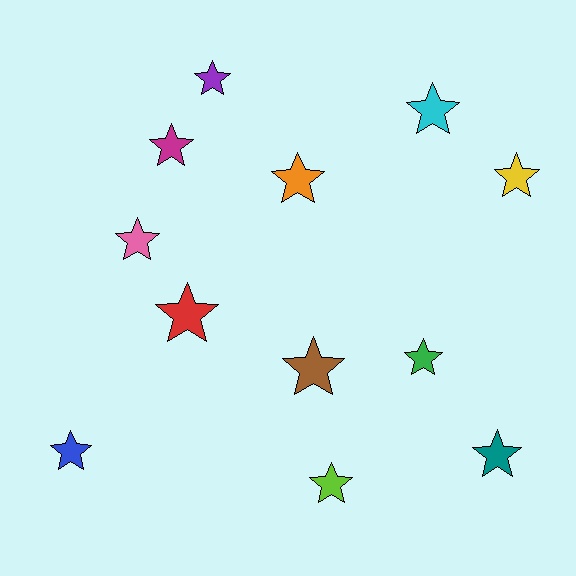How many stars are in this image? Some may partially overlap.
There are 12 stars.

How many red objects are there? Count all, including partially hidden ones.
There is 1 red object.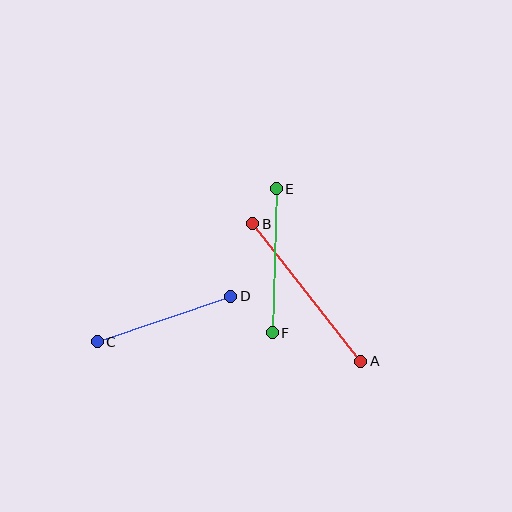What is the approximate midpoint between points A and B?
The midpoint is at approximately (307, 293) pixels.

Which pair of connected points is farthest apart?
Points A and B are farthest apart.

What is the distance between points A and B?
The distance is approximately 175 pixels.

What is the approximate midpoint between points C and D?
The midpoint is at approximately (164, 319) pixels.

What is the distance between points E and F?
The distance is approximately 144 pixels.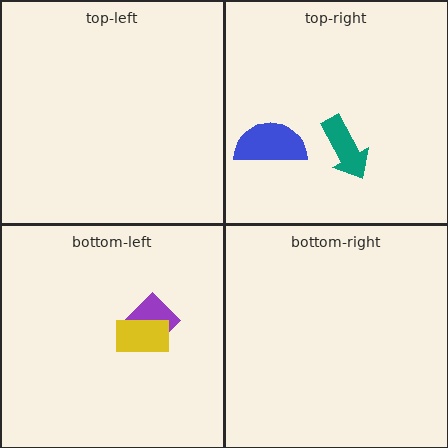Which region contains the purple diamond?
The bottom-left region.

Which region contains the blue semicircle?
The top-right region.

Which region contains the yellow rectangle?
The bottom-left region.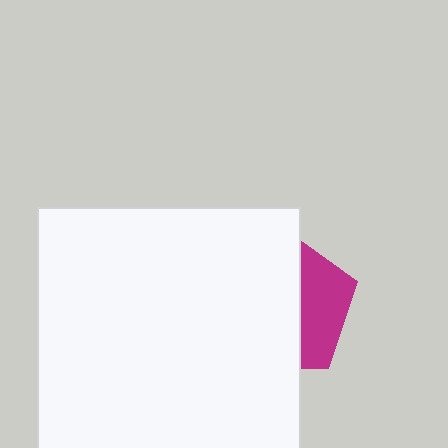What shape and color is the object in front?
The object in front is a white rectangle.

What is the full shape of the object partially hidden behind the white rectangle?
The partially hidden object is a magenta pentagon.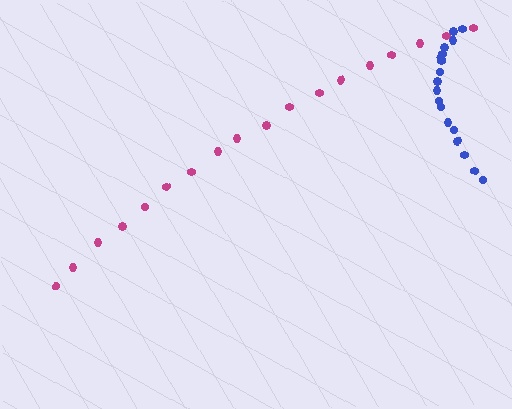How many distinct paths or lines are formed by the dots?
There are 2 distinct paths.